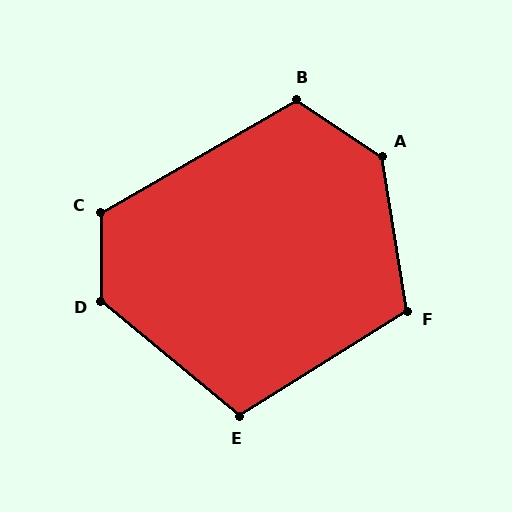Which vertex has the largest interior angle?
A, at approximately 132 degrees.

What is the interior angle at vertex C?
Approximately 120 degrees (obtuse).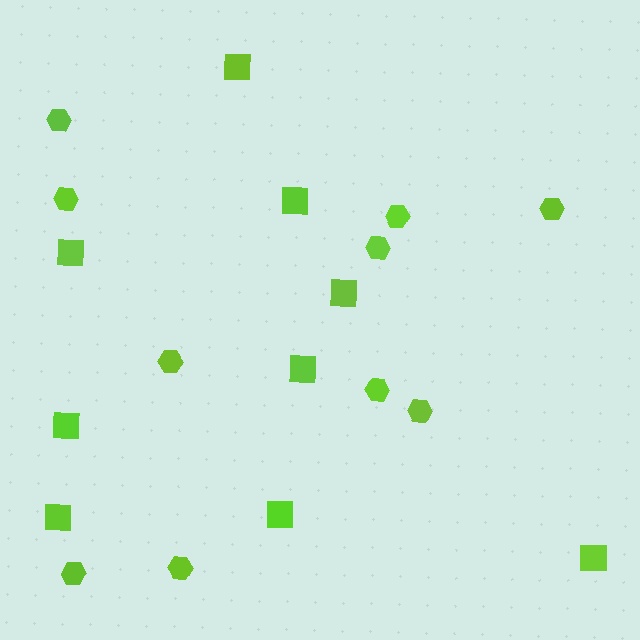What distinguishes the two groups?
There are 2 groups: one group of hexagons (10) and one group of squares (9).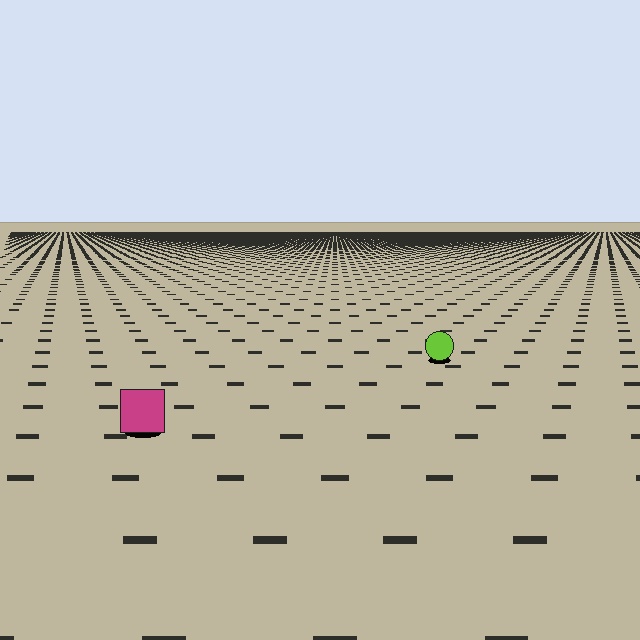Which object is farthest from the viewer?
The lime circle is farthest from the viewer. It appears smaller and the ground texture around it is denser.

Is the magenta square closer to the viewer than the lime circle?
Yes. The magenta square is closer — you can tell from the texture gradient: the ground texture is coarser near it.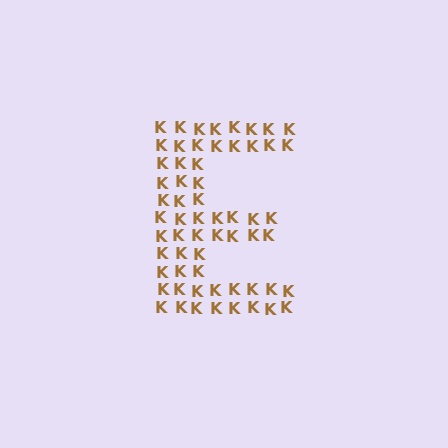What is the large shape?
The large shape is the letter E.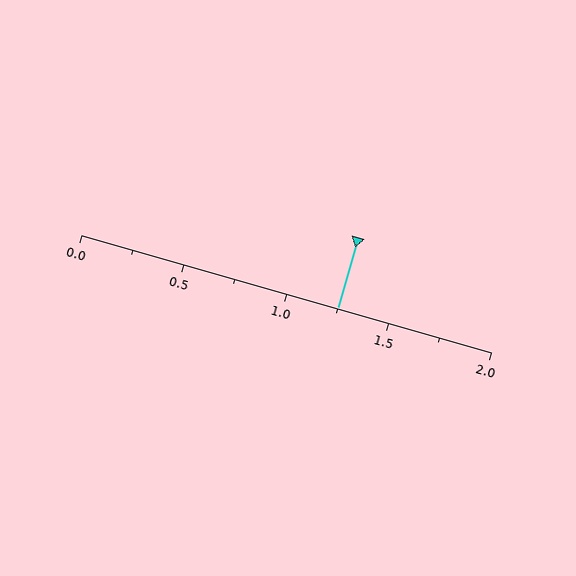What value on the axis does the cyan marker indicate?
The marker indicates approximately 1.25.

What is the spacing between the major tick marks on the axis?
The major ticks are spaced 0.5 apart.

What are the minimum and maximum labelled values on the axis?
The axis runs from 0.0 to 2.0.